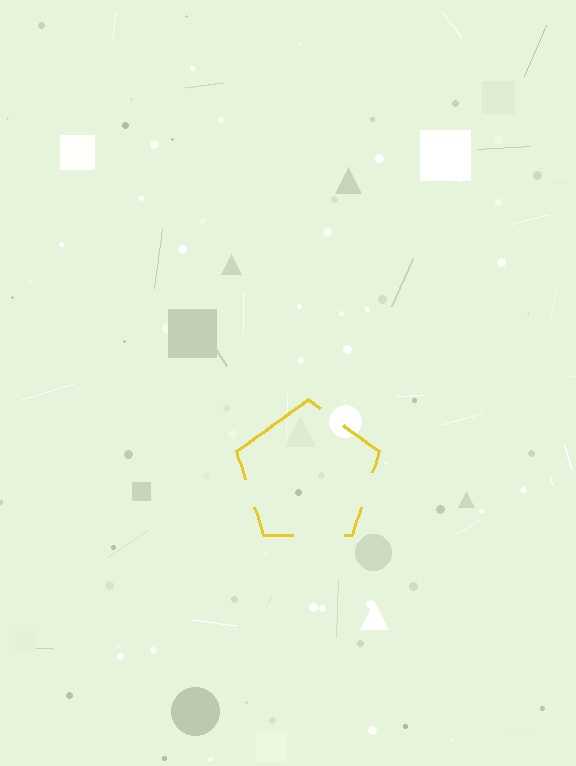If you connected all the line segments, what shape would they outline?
They would outline a pentagon.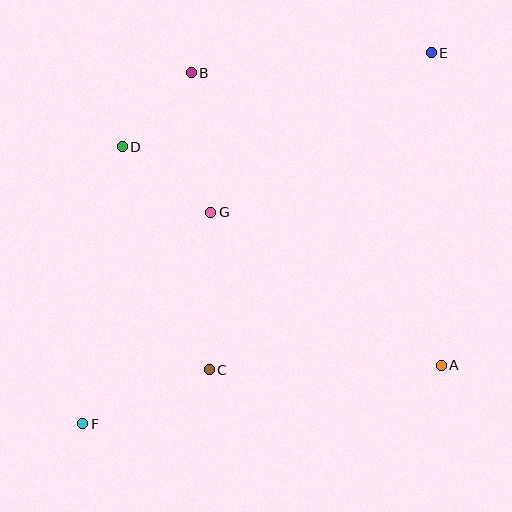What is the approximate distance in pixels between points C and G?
The distance between C and G is approximately 157 pixels.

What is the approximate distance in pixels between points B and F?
The distance between B and F is approximately 367 pixels.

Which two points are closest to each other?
Points B and D are closest to each other.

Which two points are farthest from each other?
Points E and F are farthest from each other.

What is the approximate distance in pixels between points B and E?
The distance between B and E is approximately 241 pixels.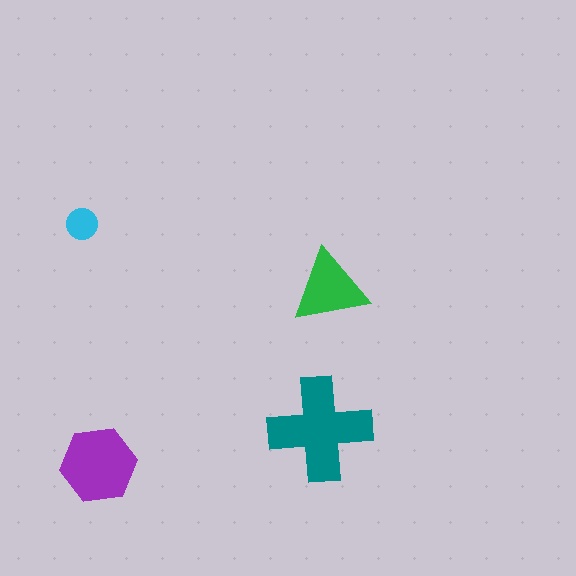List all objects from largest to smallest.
The teal cross, the purple hexagon, the green triangle, the cyan circle.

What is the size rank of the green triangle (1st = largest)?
3rd.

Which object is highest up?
The cyan circle is topmost.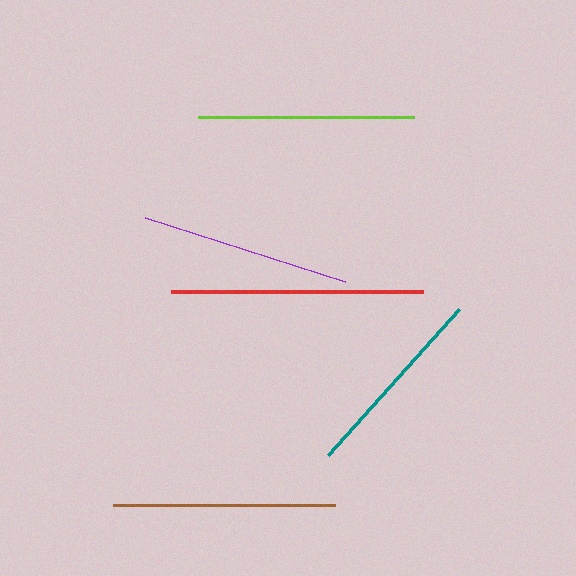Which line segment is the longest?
The red line is the longest at approximately 252 pixels.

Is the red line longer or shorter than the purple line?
The red line is longer than the purple line.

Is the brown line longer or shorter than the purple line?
The brown line is longer than the purple line.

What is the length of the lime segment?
The lime segment is approximately 216 pixels long.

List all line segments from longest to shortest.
From longest to shortest: red, brown, lime, purple, teal.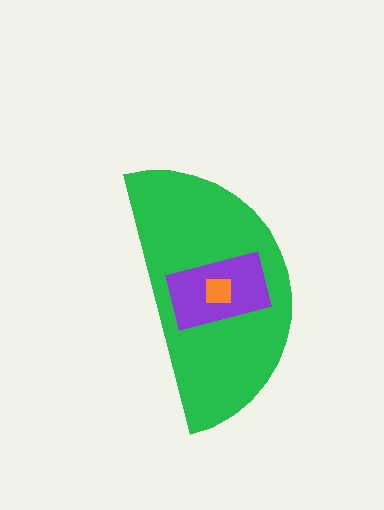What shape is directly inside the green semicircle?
The purple rectangle.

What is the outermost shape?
The green semicircle.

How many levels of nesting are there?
3.